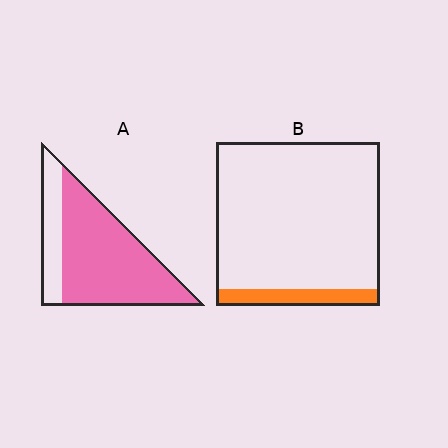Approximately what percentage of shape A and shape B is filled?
A is approximately 75% and B is approximately 10%.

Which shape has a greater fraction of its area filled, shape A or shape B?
Shape A.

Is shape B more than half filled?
No.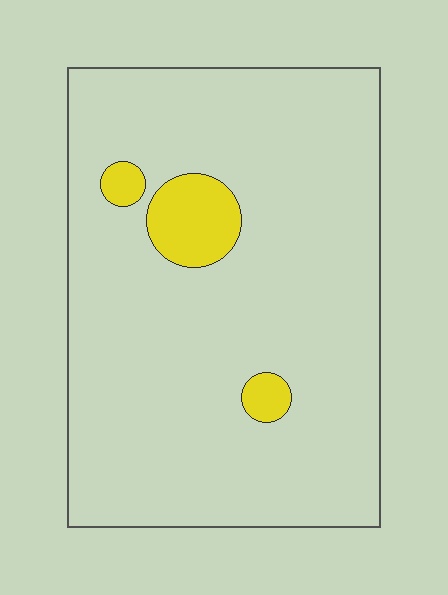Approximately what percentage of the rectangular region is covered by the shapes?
Approximately 5%.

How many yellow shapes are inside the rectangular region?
3.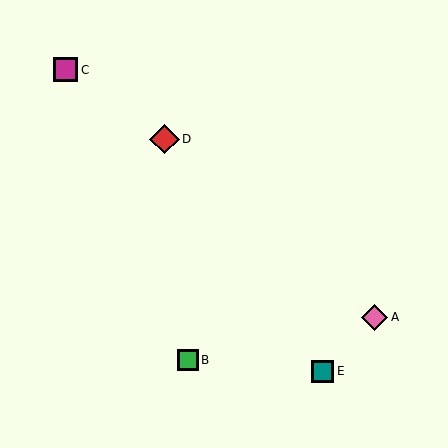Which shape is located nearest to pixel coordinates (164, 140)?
The red diamond (labeled D) at (165, 139) is nearest to that location.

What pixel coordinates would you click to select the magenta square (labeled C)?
Click at (66, 70) to select the magenta square C.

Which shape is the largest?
The red diamond (labeled D) is the largest.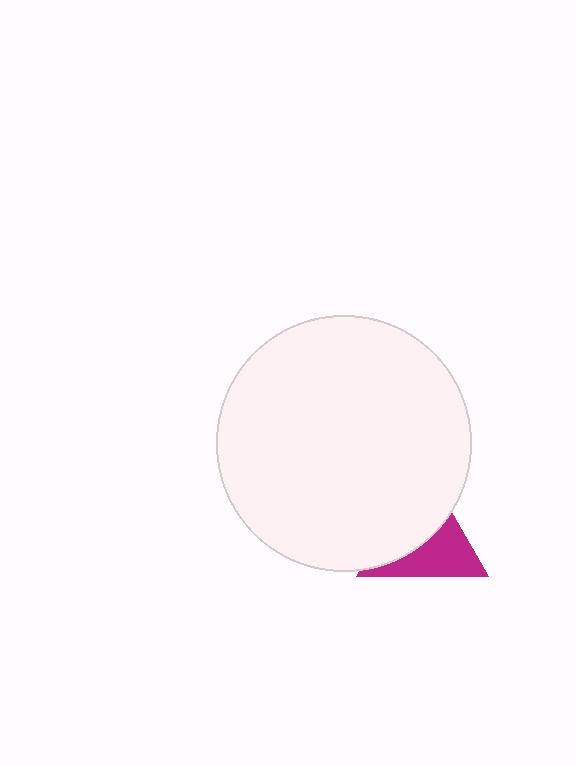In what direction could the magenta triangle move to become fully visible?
The magenta triangle could move toward the lower-right. That would shift it out from behind the white circle entirely.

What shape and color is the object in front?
The object in front is a white circle.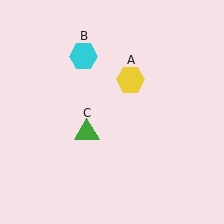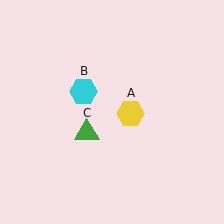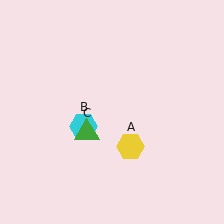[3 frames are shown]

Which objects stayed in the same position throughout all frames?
Green triangle (object C) remained stationary.